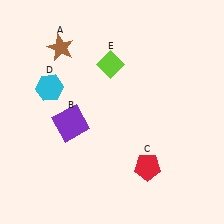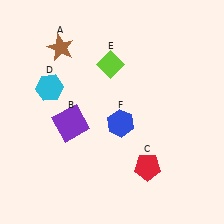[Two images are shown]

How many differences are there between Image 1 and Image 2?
There is 1 difference between the two images.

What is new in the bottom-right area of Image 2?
A blue hexagon (F) was added in the bottom-right area of Image 2.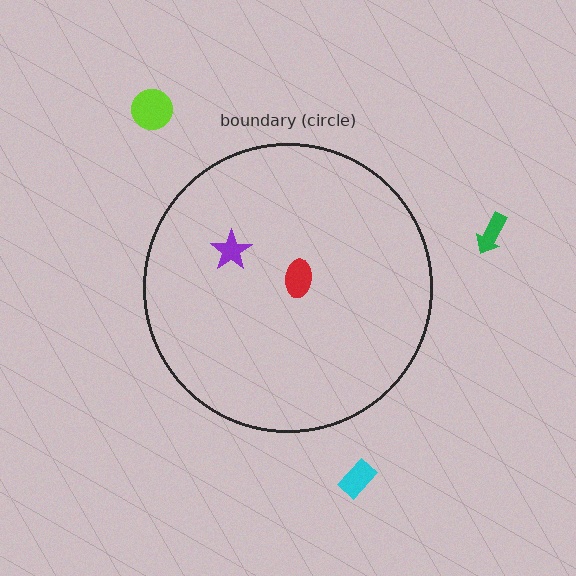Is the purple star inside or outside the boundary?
Inside.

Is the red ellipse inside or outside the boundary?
Inside.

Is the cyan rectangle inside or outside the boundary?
Outside.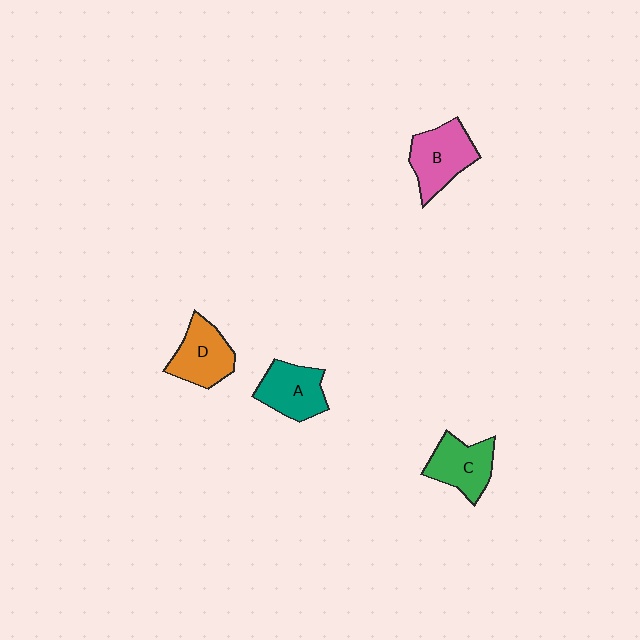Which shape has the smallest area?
Shape C (green).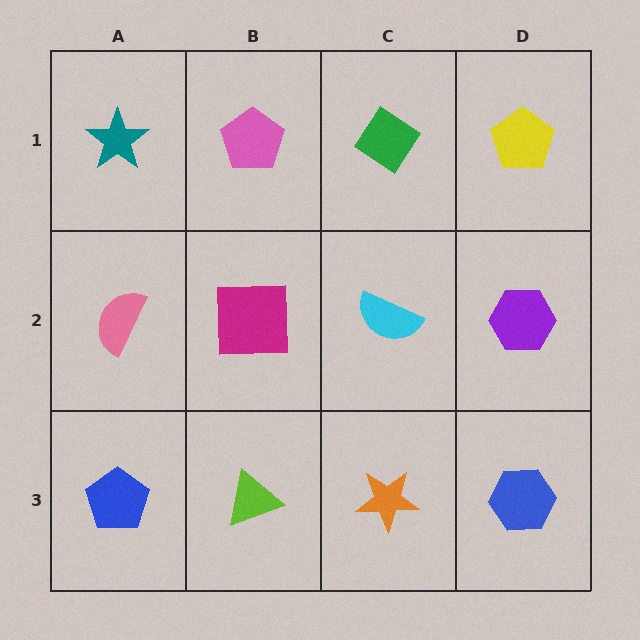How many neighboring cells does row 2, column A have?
3.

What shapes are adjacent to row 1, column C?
A cyan semicircle (row 2, column C), a pink pentagon (row 1, column B), a yellow pentagon (row 1, column D).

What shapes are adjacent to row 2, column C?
A green diamond (row 1, column C), an orange star (row 3, column C), a magenta square (row 2, column B), a purple hexagon (row 2, column D).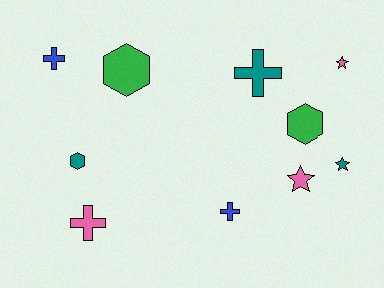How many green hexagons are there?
There are 2 green hexagons.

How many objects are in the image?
There are 10 objects.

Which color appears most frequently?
Pink, with 3 objects.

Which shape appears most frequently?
Cross, with 4 objects.